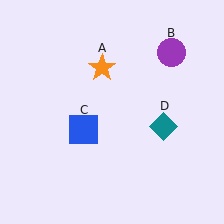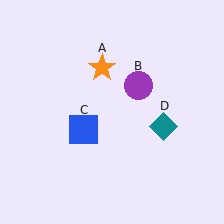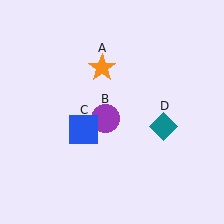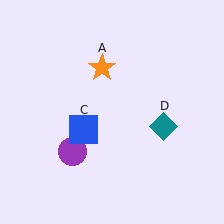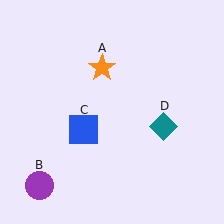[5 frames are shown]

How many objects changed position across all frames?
1 object changed position: purple circle (object B).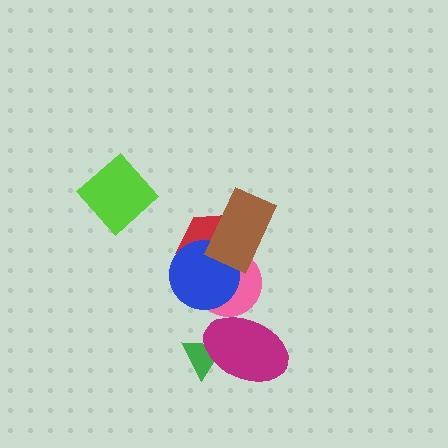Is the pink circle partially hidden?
Yes, it is partially covered by another shape.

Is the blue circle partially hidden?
Yes, it is partially covered by another shape.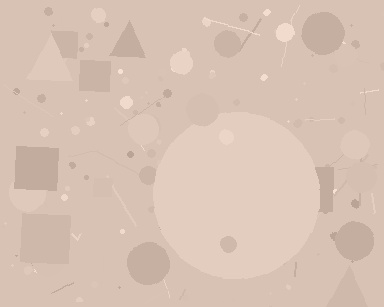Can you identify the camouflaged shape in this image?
The camouflaged shape is a circle.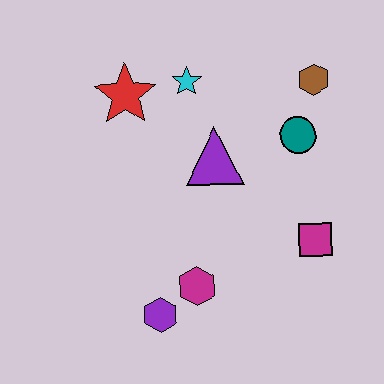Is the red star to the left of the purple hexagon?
Yes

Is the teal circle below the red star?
Yes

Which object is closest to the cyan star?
The red star is closest to the cyan star.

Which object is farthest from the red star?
The magenta square is farthest from the red star.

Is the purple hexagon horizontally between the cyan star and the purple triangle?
No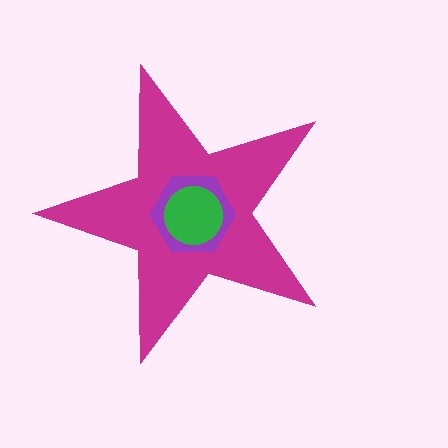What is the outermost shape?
The magenta star.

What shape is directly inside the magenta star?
The purple hexagon.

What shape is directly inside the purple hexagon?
The green circle.